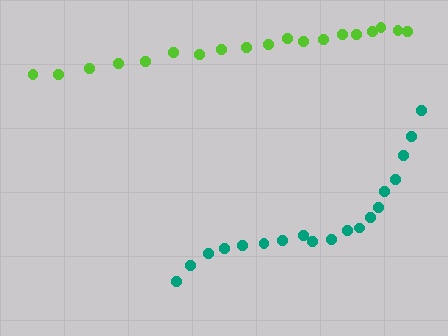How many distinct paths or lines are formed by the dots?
There are 2 distinct paths.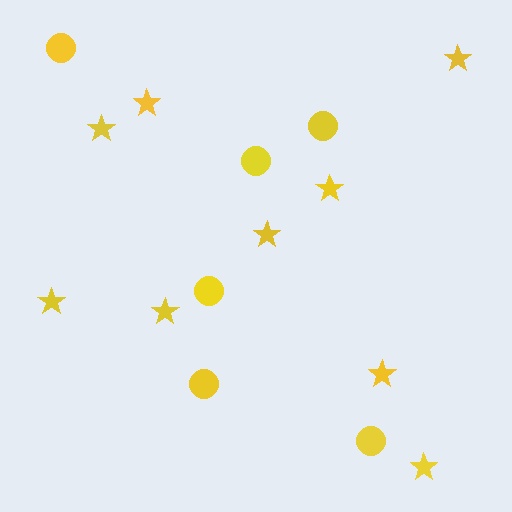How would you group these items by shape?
There are 2 groups: one group of circles (6) and one group of stars (9).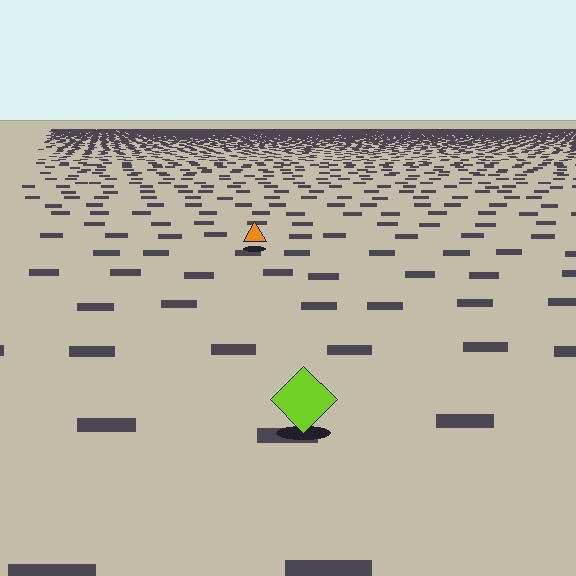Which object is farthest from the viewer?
The orange triangle is farthest from the viewer. It appears smaller and the ground texture around it is denser.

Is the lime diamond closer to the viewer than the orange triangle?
Yes. The lime diamond is closer — you can tell from the texture gradient: the ground texture is coarser near it.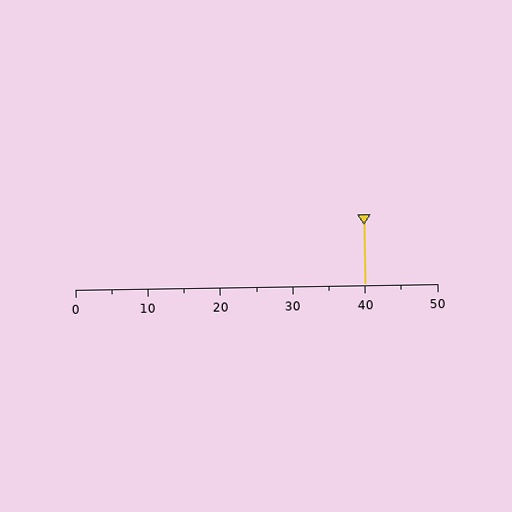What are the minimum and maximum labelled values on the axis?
The axis runs from 0 to 50.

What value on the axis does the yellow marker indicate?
The marker indicates approximately 40.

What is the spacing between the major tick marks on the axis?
The major ticks are spaced 10 apart.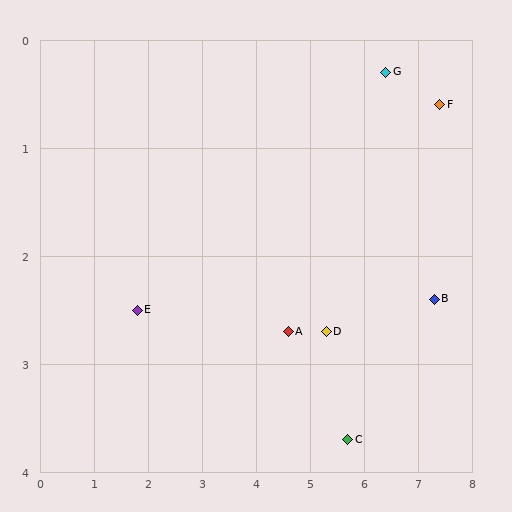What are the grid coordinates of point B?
Point B is at approximately (7.3, 2.4).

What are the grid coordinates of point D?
Point D is at approximately (5.3, 2.7).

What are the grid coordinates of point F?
Point F is at approximately (7.4, 0.6).